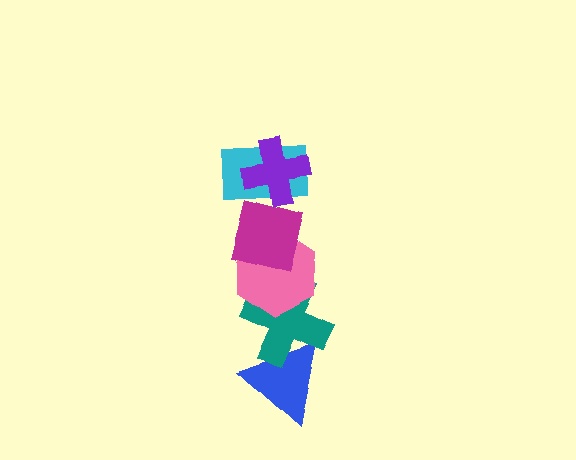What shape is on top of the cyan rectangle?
The purple cross is on top of the cyan rectangle.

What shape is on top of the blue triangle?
The teal cross is on top of the blue triangle.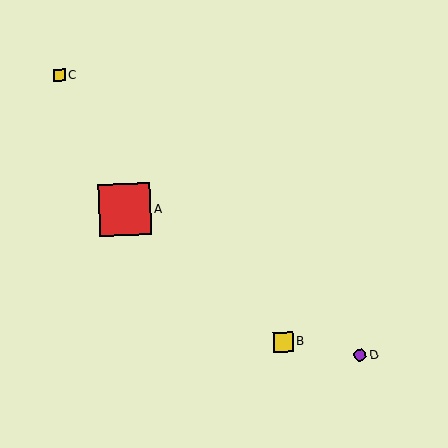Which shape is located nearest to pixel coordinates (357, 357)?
The purple circle (labeled D) at (360, 355) is nearest to that location.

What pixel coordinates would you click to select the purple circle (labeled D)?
Click at (360, 355) to select the purple circle D.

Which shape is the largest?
The red square (labeled A) is the largest.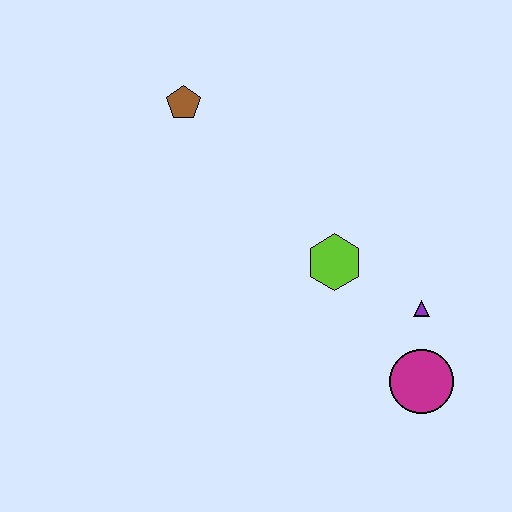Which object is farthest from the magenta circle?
The brown pentagon is farthest from the magenta circle.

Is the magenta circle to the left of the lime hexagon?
No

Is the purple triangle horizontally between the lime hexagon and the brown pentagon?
No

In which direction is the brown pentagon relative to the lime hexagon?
The brown pentagon is above the lime hexagon.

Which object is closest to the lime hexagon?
The purple triangle is closest to the lime hexagon.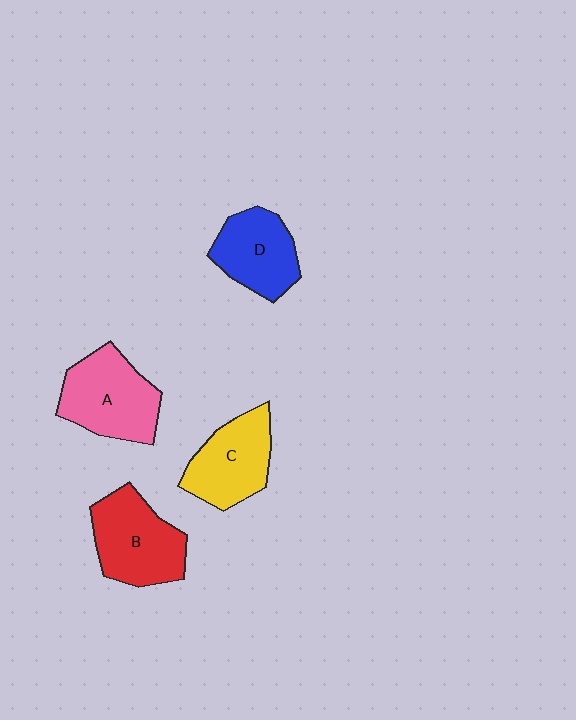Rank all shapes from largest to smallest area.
From largest to smallest: A (pink), B (red), C (yellow), D (blue).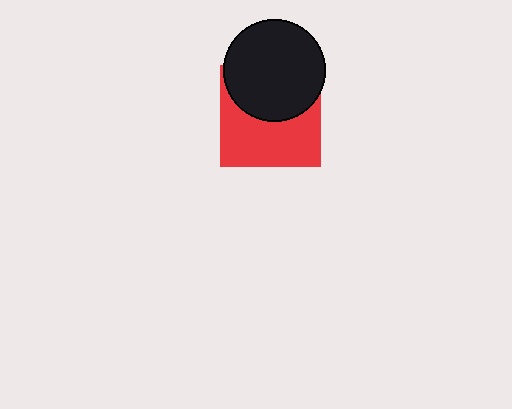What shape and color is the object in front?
The object in front is a black circle.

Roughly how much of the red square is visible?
About half of it is visible (roughly 56%).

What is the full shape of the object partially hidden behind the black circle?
The partially hidden object is a red square.